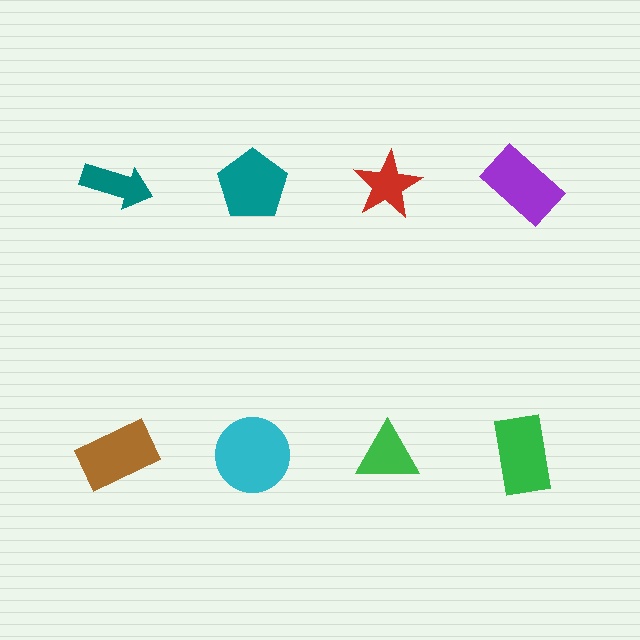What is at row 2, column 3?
A green triangle.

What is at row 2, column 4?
A green rectangle.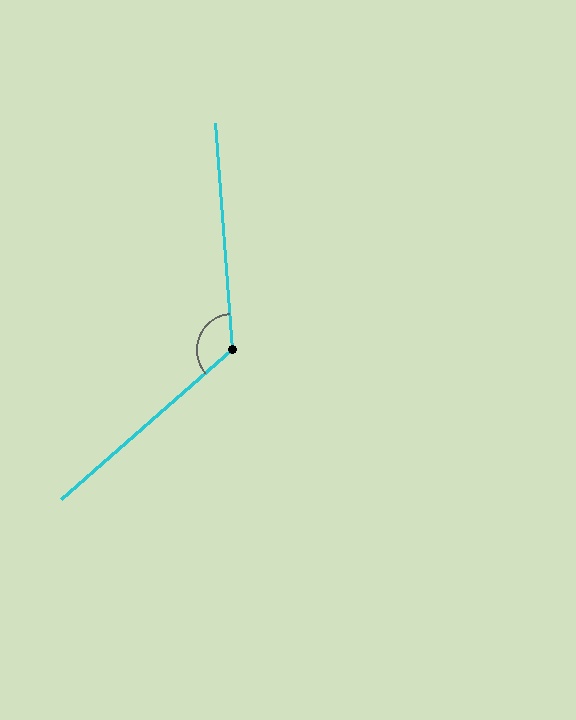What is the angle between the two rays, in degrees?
Approximately 127 degrees.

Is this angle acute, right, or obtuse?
It is obtuse.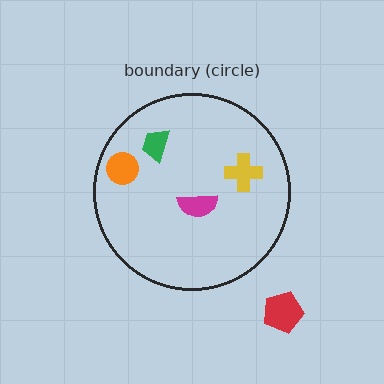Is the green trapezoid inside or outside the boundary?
Inside.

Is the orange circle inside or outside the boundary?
Inside.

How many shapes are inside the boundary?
4 inside, 1 outside.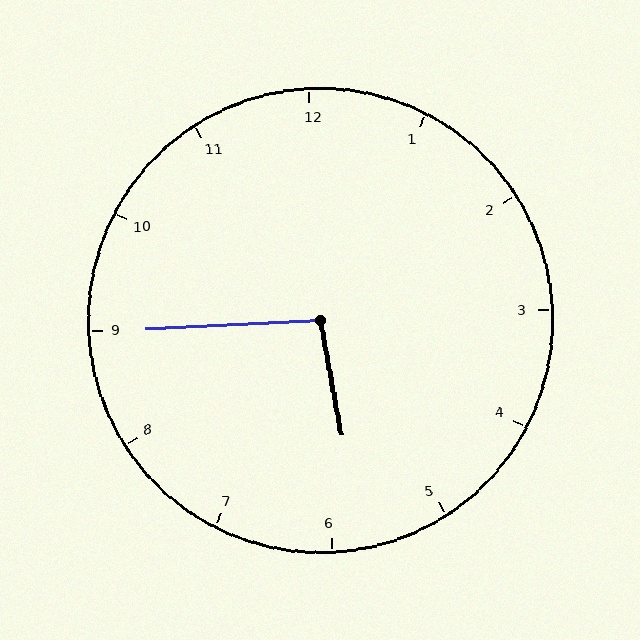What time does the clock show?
5:45.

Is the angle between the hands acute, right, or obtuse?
It is obtuse.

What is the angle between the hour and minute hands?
Approximately 98 degrees.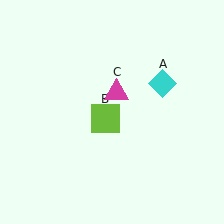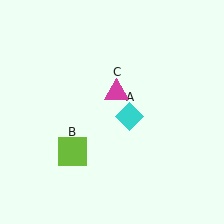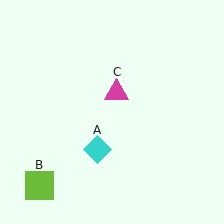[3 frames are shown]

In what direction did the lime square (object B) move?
The lime square (object B) moved down and to the left.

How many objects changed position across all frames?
2 objects changed position: cyan diamond (object A), lime square (object B).